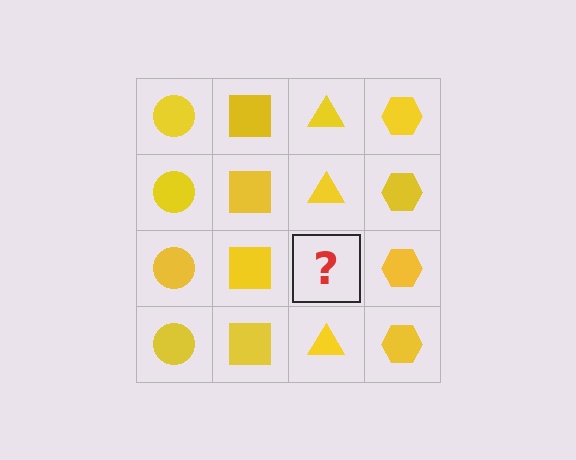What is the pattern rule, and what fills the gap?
The rule is that each column has a consistent shape. The gap should be filled with a yellow triangle.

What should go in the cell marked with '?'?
The missing cell should contain a yellow triangle.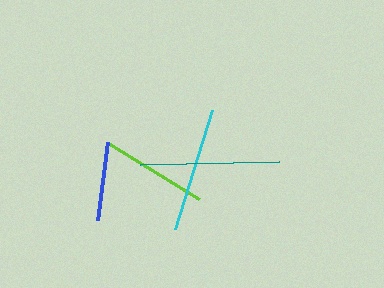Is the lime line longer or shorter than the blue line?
The lime line is longer than the blue line.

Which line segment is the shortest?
The blue line is the shortest at approximately 79 pixels.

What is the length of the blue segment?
The blue segment is approximately 79 pixels long.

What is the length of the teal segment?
The teal segment is approximately 139 pixels long.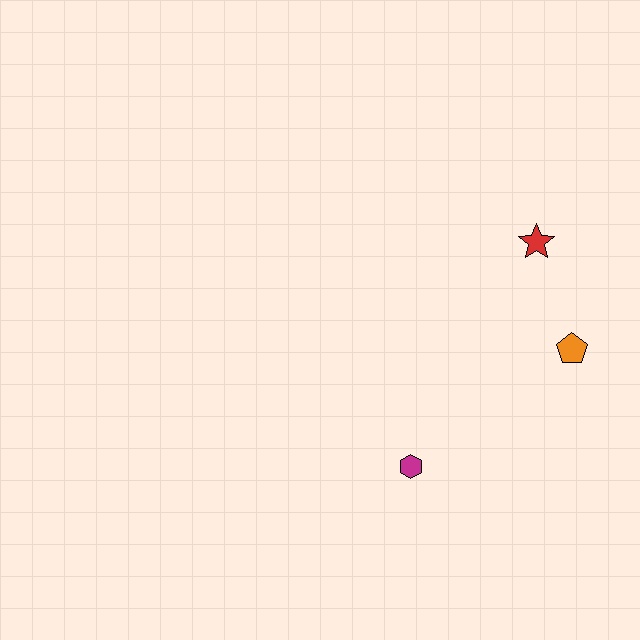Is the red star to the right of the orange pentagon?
No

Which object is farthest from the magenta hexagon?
The red star is farthest from the magenta hexagon.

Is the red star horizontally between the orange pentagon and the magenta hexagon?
Yes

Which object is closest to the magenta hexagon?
The orange pentagon is closest to the magenta hexagon.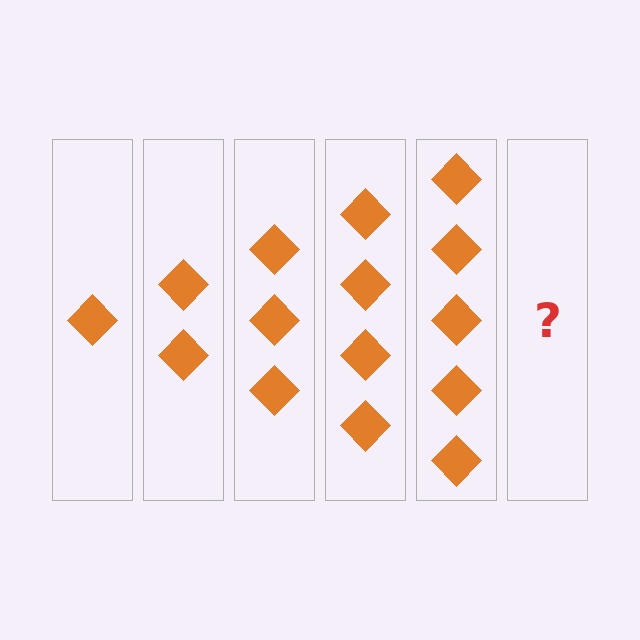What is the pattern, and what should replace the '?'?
The pattern is that each step adds one more diamond. The '?' should be 6 diamonds.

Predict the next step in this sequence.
The next step is 6 diamonds.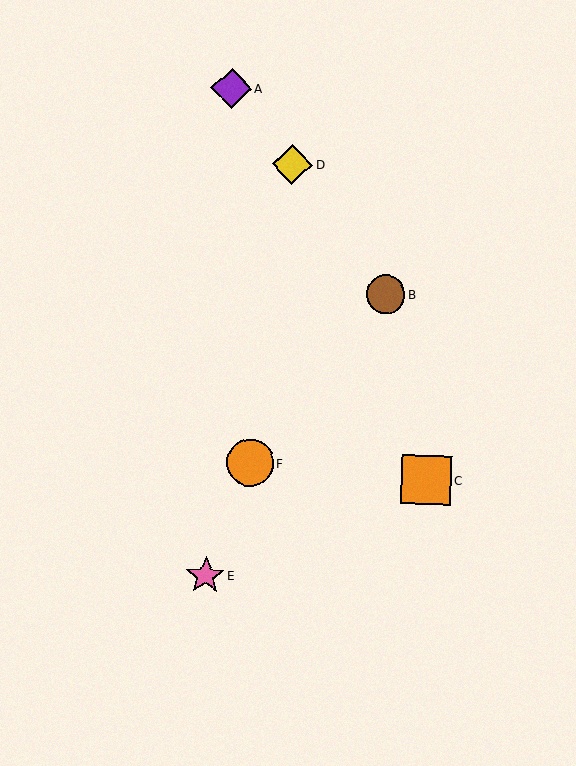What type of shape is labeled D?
Shape D is a yellow diamond.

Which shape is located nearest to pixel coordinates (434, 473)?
The orange square (labeled C) at (426, 480) is nearest to that location.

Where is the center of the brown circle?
The center of the brown circle is at (386, 294).